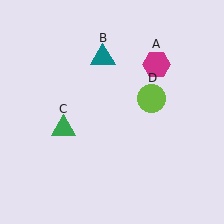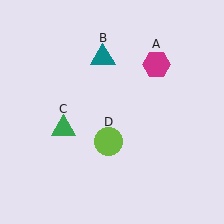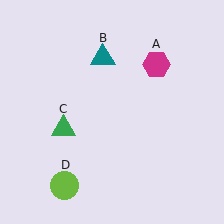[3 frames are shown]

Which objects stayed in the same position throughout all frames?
Magenta hexagon (object A) and teal triangle (object B) and green triangle (object C) remained stationary.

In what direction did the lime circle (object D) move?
The lime circle (object D) moved down and to the left.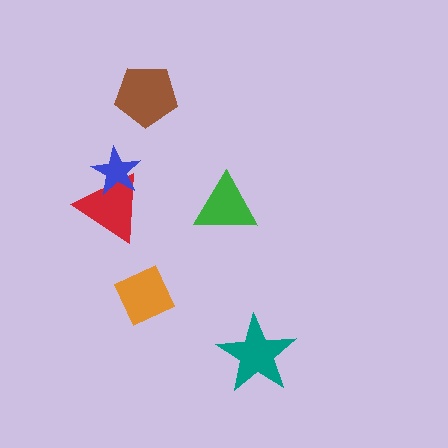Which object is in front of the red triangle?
The blue star is in front of the red triangle.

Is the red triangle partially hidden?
Yes, it is partially covered by another shape.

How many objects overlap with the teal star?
0 objects overlap with the teal star.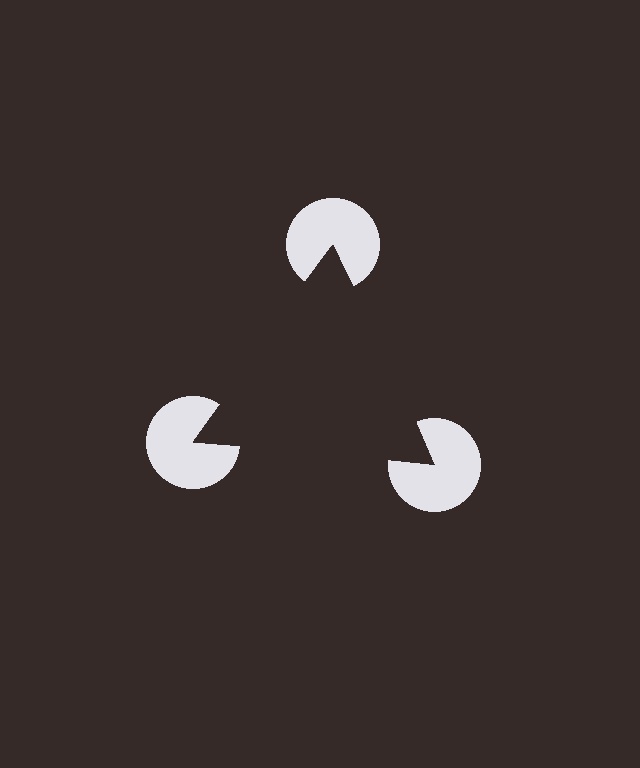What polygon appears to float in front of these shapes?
An illusory triangle — its edges are inferred from the aligned wedge cuts in the pac-man discs, not physically drawn.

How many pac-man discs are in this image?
There are 3 — one at each vertex of the illusory triangle.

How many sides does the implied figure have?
3 sides.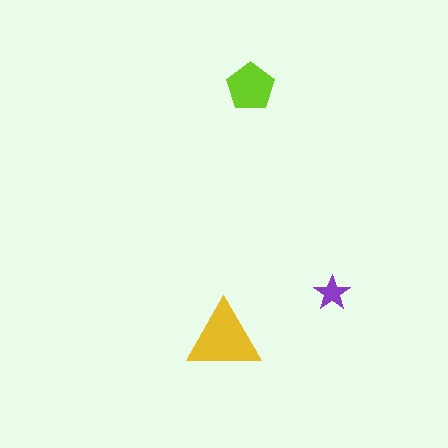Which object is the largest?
The yellow triangle.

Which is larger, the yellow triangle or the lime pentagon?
The yellow triangle.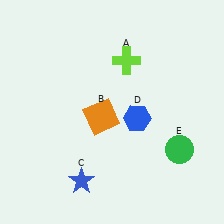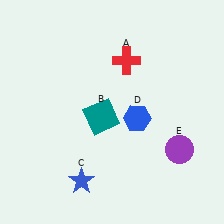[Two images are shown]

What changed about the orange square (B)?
In Image 1, B is orange. In Image 2, it changed to teal.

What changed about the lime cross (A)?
In Image 1, A is lime. In Image 2, it changed to red.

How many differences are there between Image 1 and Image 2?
There are 3 differences between the two images.